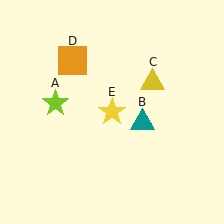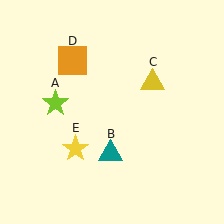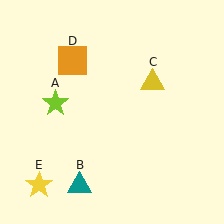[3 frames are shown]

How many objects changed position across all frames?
2 objects changed position: teal triangle (object B), yellow star (object E).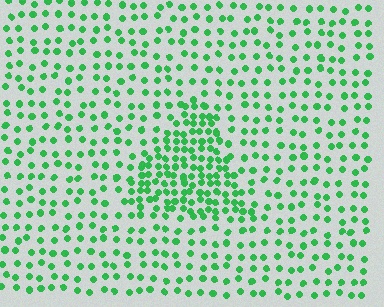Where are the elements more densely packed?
The elements are more densely packed inside the triangle boundary.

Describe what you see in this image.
The image contains small green elements arranged at two different densities. A triangle-shaped region is visible where the elements are more densely packed than the surrounding area.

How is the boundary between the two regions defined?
The boundary is defined by a change in element density (approximately 2.1x ratio). All elements are the same color, size, and shape.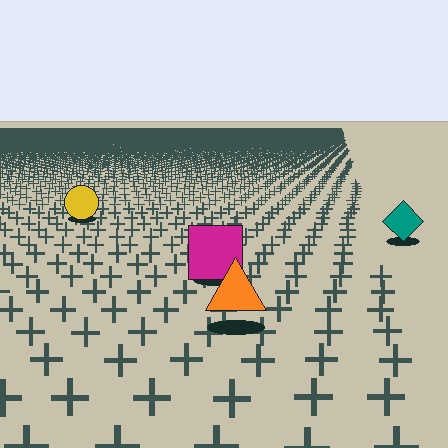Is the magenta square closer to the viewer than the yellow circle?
Yes. The magenta square is closer — you can tell from the texture gradient: the ground texture is coarser near it.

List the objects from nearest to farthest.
From nearest to farthest: the orange triangle, the magenta square, the teal diamond, the yellow circle.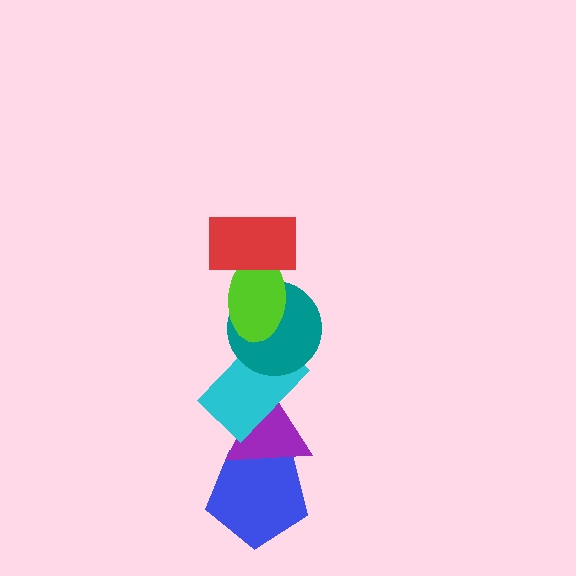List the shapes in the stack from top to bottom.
From top to bottom: the red rectangle, the lime ellipse, the teal circle, the cyan rectangle, the purple triangle, the blue pentagon.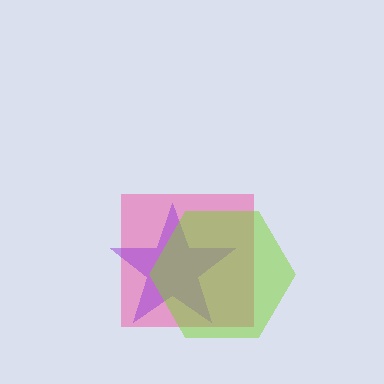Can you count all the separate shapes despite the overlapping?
Yes, there are 3 separate shapes.